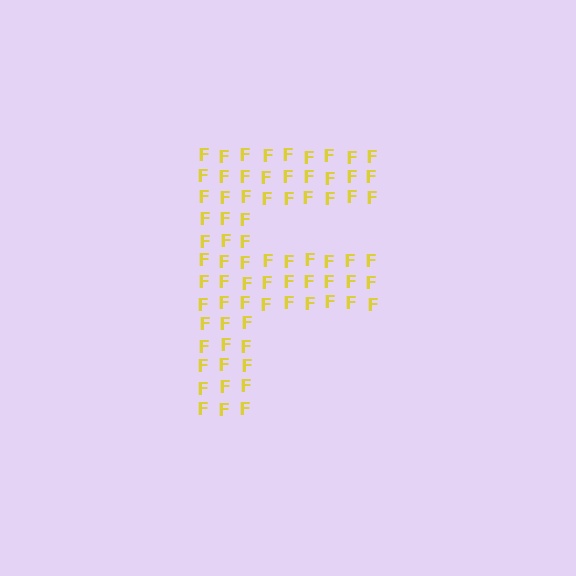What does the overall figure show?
The overall figure shows the letter F.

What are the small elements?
The small elements are letter F's.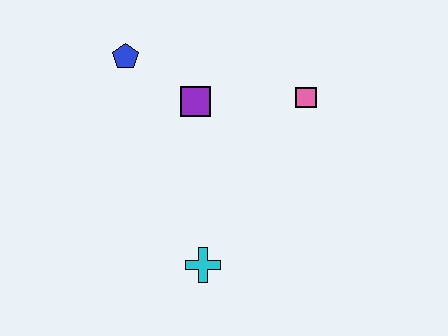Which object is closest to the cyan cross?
The purple square is closest to the cyan cross.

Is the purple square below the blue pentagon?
Yes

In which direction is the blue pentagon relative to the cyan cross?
The blue pentagon is above the cyan cross.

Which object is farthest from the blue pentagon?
The cyan cross is farthest from the blue pentagon.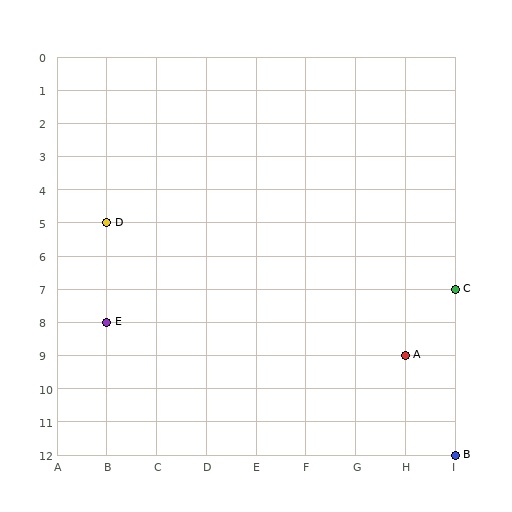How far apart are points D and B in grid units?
Points D and B are 7 columns and 7 rows apart (about 9.9 grid units diagonally).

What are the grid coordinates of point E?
Point E is at grid coordinates (B, 8).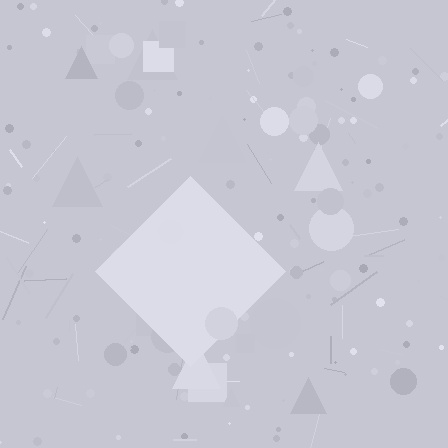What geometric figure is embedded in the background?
A diamond is embedded in the background.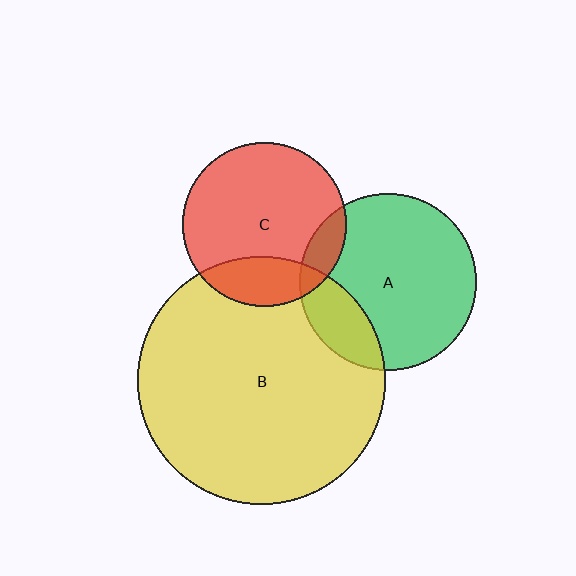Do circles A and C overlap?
Yes.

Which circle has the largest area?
Circle B (yellow).